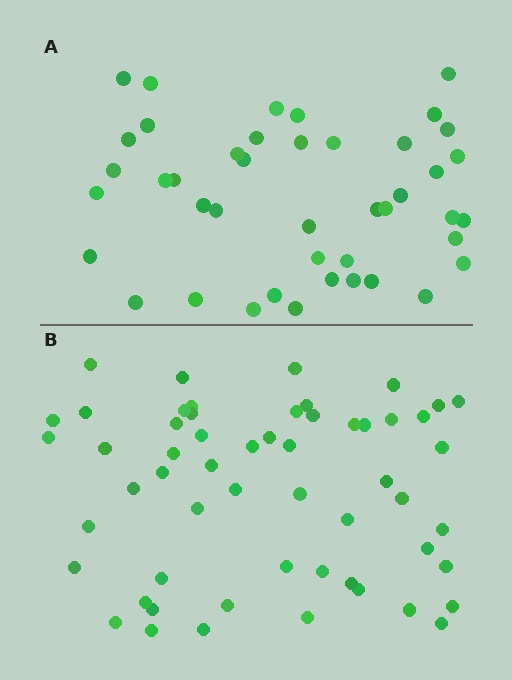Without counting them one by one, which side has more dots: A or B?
Region B (the bottom region) has more dots.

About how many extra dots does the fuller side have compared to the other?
Region B has approximately 15 more dots than region A.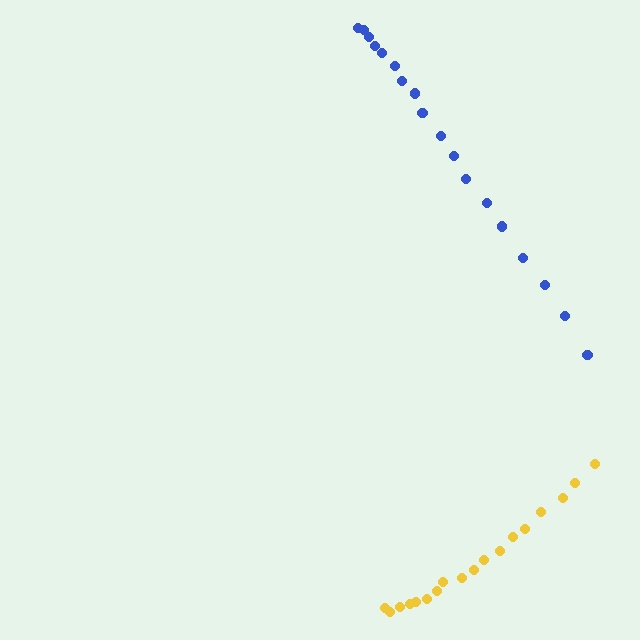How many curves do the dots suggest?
There are 2 distinct paths.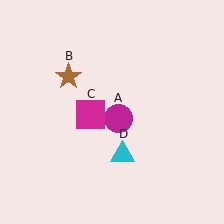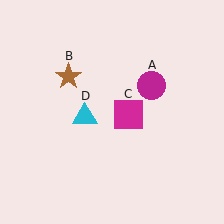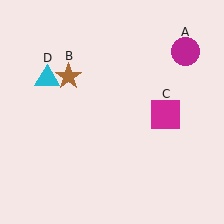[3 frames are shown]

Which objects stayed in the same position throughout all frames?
Brown star (object B) remained stationary.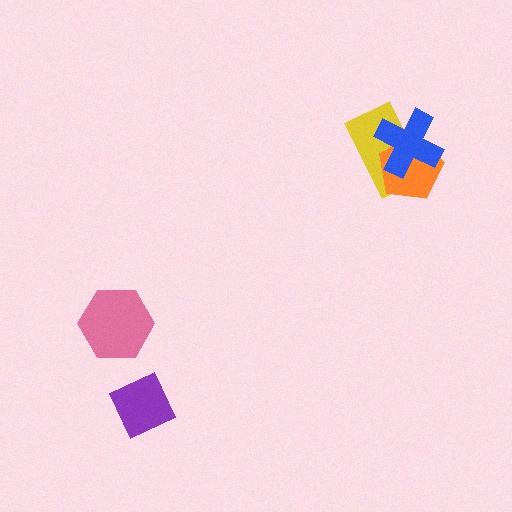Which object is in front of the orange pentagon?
The blue cross is in front of the orange pentagon.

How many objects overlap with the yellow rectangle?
2 objects overlap with the yellow rectangle.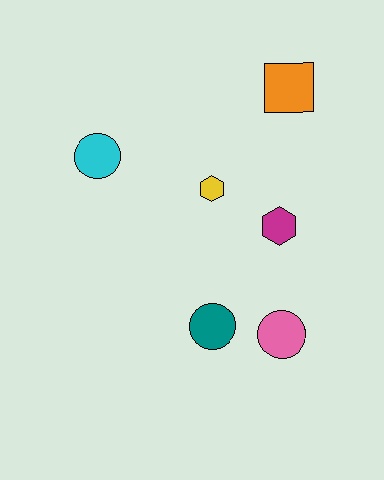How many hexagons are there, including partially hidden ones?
There are 2 hexagons.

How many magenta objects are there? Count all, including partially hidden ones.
There is 1 magenta object.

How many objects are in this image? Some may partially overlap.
There are 6 objects.